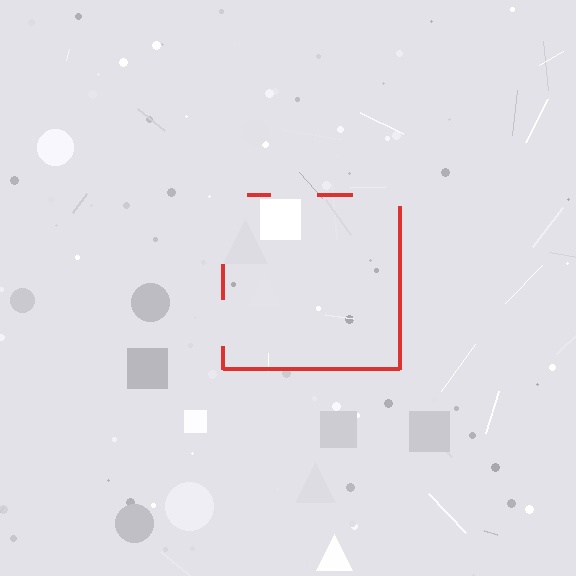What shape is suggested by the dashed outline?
The dashed outline suggests a square.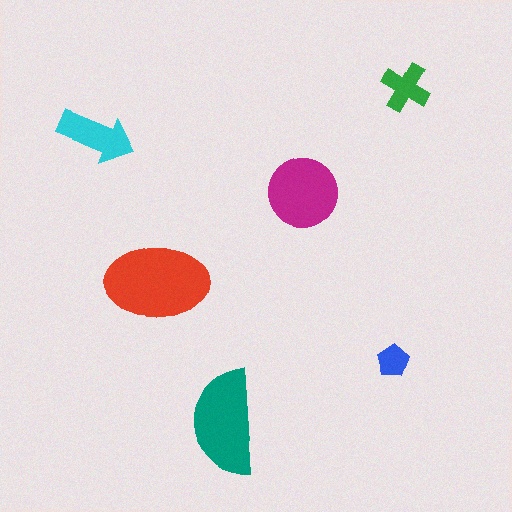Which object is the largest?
The red ellipse.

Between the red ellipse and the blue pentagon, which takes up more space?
The red ellipse.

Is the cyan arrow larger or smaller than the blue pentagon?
Larger.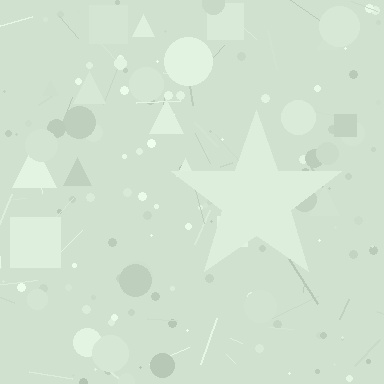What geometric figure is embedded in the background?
A star is embedded in the background.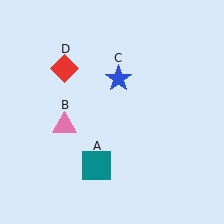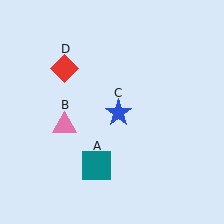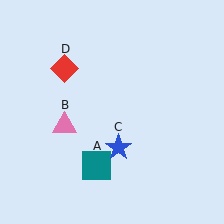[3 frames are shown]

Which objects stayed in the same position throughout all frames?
Teal square (object A) and pink triangle (object B) and red diamond (object D) remained stationary.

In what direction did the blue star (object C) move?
The blue star (object C) moved down.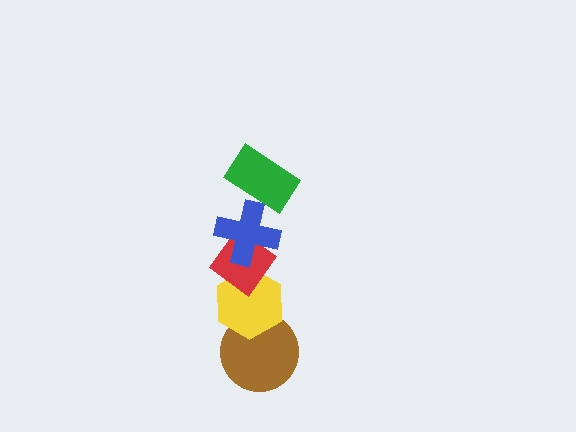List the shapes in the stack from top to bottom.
From top to bottom: the green rectangle, the blue cross, the red diamond, the yellow hexagon, the brown circle.